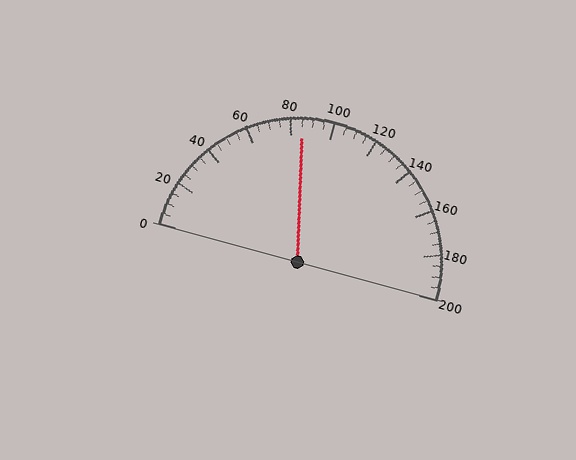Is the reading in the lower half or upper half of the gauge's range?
The reading is in the lower half of the range (0 to 200).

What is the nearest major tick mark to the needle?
The nearest major tick mark is 80.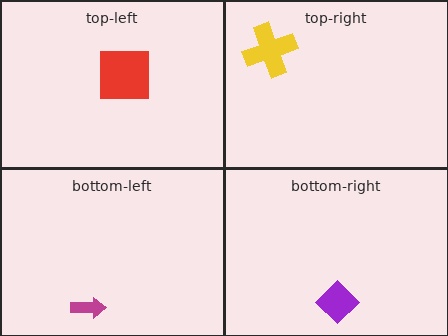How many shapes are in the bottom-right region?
1.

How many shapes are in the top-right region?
1.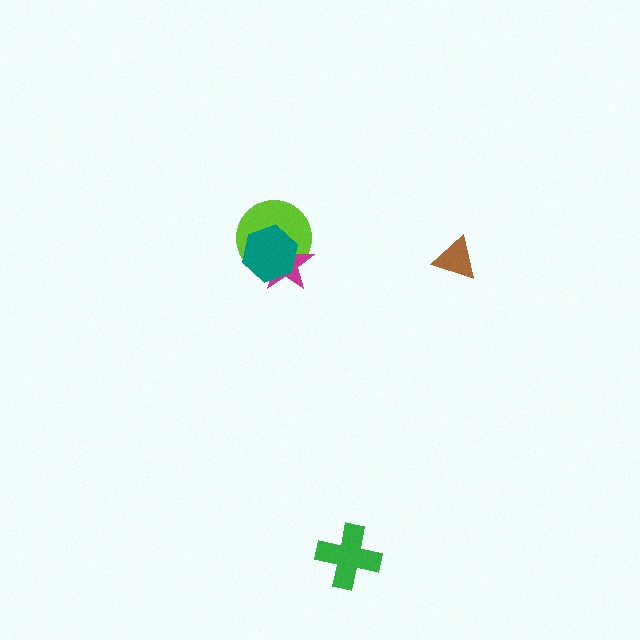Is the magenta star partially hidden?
Yes, it is partially covered by another shape.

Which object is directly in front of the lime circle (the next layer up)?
The magenta star is directly in front of the lime circle.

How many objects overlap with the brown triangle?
0 objects overlap with the brown triangle.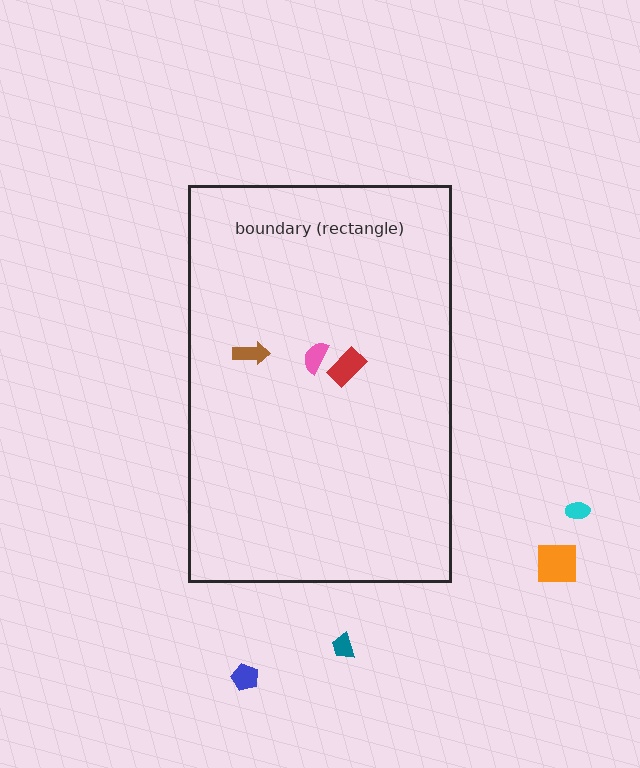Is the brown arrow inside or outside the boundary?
Inside.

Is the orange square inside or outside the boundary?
Outside.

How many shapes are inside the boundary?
3 inside, 4 outside.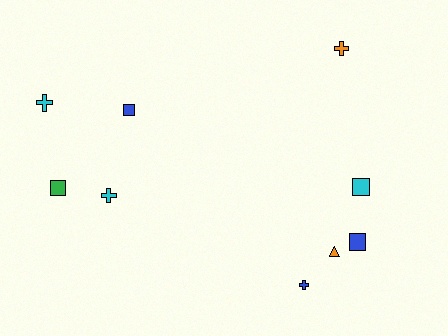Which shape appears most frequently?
Square, with 4 objects.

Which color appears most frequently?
Cyan, with 3 objects.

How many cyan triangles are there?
There are no cyan triangles.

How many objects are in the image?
There are 9 objects.